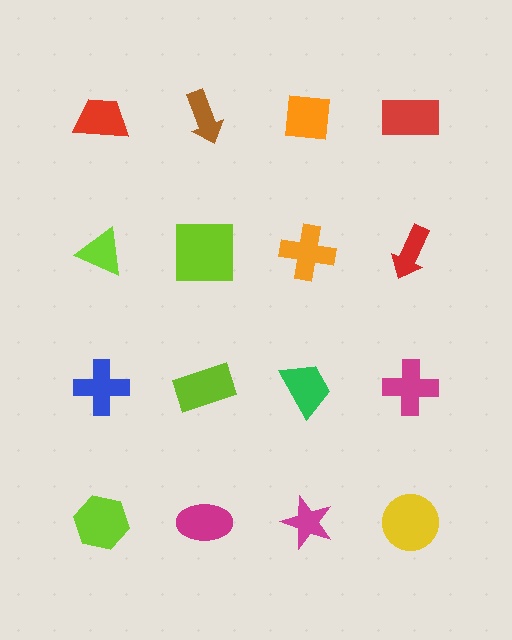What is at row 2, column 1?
A lime triangle.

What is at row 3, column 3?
A green trapezoid.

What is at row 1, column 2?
A brown arrow.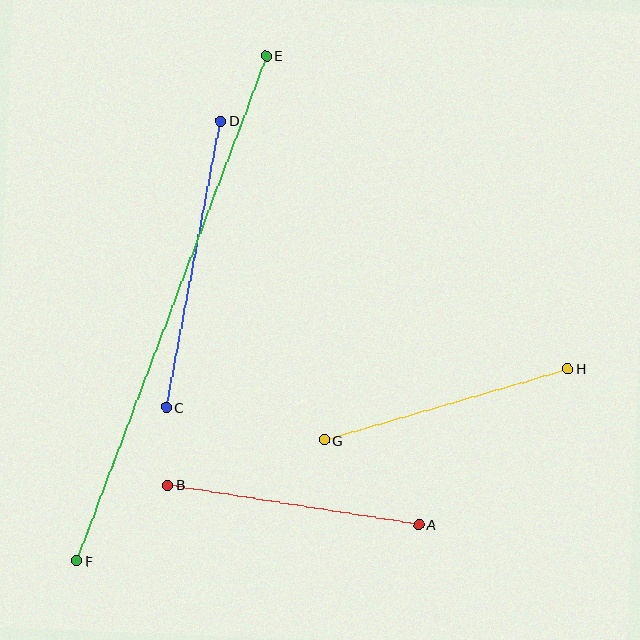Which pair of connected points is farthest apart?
Points E and F are farthest apart.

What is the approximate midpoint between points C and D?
The midpoint is at approximately (194, 264) pixels.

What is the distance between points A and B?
The distance is approximately 255 pixels.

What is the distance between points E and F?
The distance is approximately 539 pixels.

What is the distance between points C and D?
The distance is approximately 292 pixels.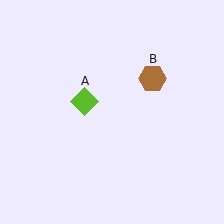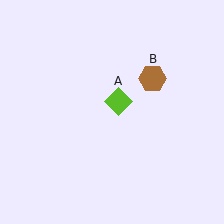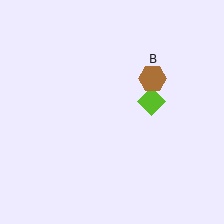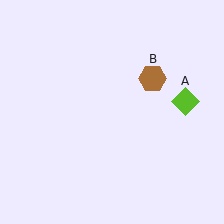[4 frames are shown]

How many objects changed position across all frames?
1 object changed position: lime diamond (object A).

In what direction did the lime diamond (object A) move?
The lime diamond (object A) moved right.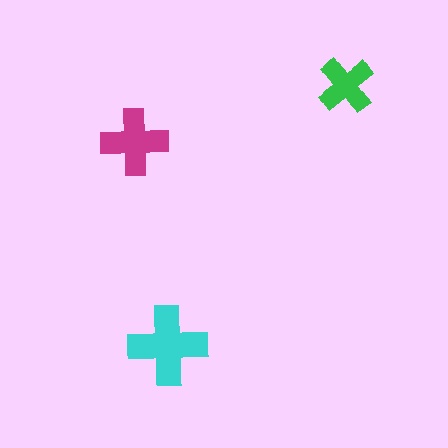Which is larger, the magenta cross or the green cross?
The magenta one.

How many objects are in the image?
There are 3 objects in the image.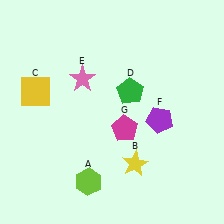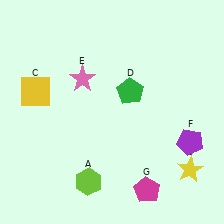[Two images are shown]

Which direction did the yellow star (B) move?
The yellow star (B) moved right.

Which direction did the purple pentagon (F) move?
The purple pentagon (F) moved right.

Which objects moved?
The objects that moved are: the yellow star (B), the purple pentagon (F), the magenta pentagon (G).